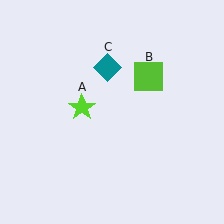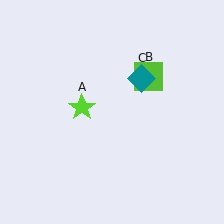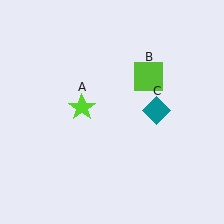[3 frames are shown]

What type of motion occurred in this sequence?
The teal diamond (object C) rotated clockwise around the center of the scene.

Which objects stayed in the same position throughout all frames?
Lime star (object A) and lime square (object B) remained stationary.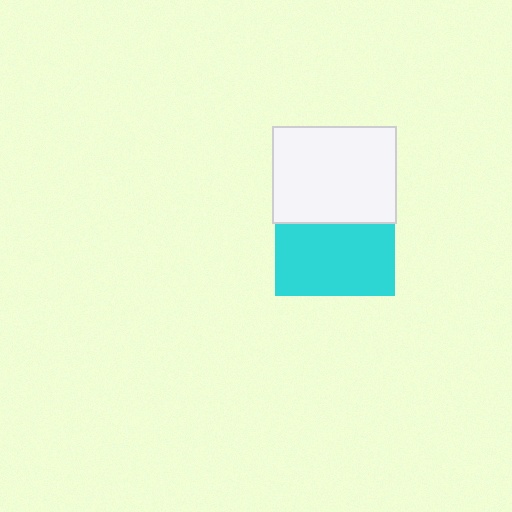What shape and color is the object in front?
The object in front is a white rectangle.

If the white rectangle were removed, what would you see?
You would see the complete cyan square.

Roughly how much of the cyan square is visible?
About half of it is visible (roughly 60%).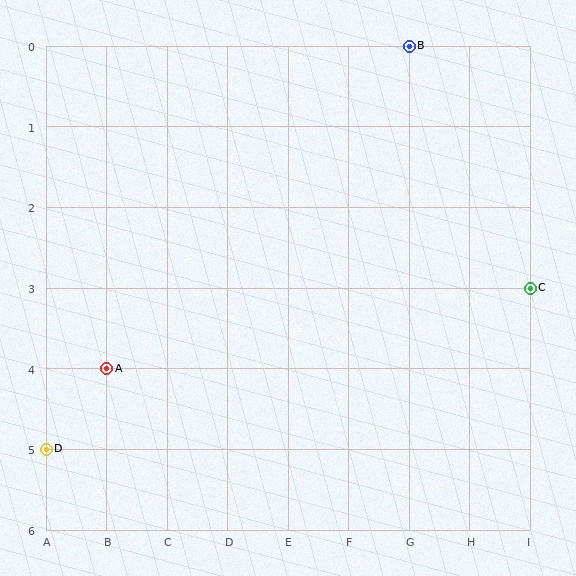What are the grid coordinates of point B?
Point B is at grid coordinates (G, 0).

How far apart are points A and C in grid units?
Points A and C are 7 columns and 1 row apart (about 7.1 grid units diagonally).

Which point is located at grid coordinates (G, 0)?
Point B is at (G, 0).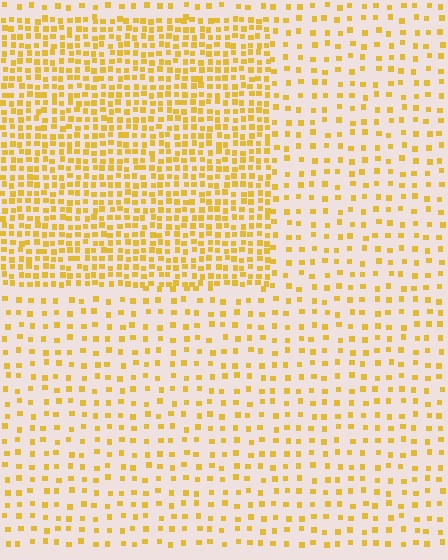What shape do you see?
I see a rectangle.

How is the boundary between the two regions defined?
The boundary is defined by a change in element density (approximately 2.4x ratio). All elements are the same color, size, and shape.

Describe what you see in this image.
The image contains small yellow elements arranged at two different densities. A rectangle-shaped region is visible where the elements are more densely packed than the surrounding area.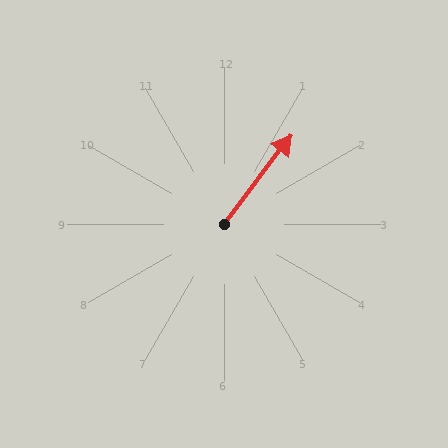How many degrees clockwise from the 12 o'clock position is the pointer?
Approximately 37 degrees.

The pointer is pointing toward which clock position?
Roughly 1 o'clock.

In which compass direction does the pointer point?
Northeast.